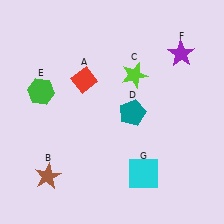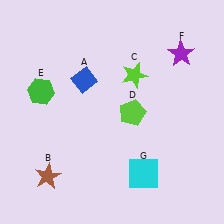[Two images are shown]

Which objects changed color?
A changed from red to blue. D changed from teal to lime.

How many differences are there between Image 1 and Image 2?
There are 2 differences between the two images.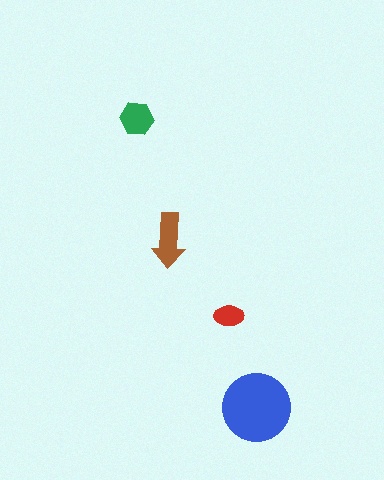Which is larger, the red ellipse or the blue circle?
The blue circle.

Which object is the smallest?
The red ellipse.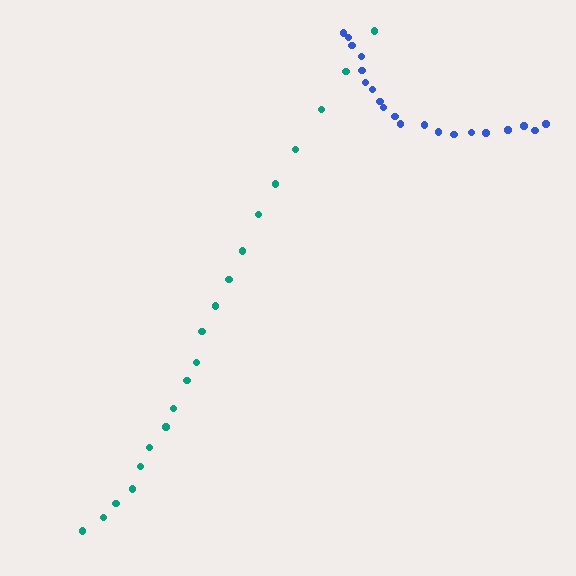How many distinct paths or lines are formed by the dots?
There are 2 distinct paths.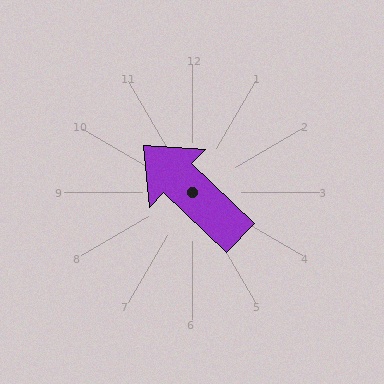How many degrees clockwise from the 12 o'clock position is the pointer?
Approximately 314 degrees.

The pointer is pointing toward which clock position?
Roughly 10 o'clock.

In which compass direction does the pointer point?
Northwest.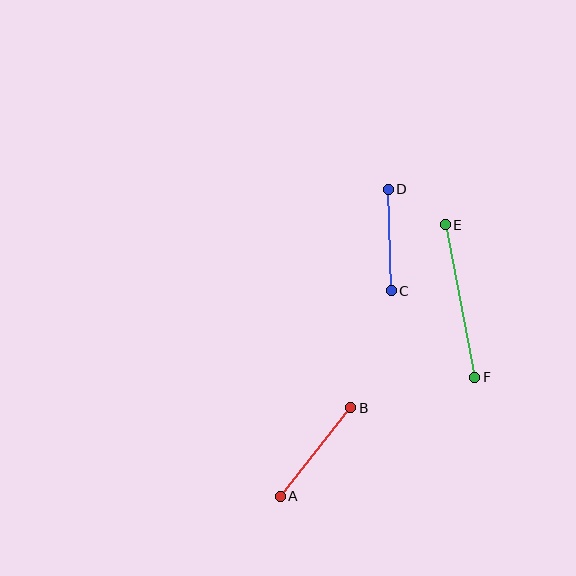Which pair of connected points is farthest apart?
Points E and F are farthest apart.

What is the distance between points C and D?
The distance is approximately 101 pixels.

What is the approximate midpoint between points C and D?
The midpoint is at approximately (390, 240) pixels.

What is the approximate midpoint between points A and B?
The midpoint is at approximately (315, 452) pixels.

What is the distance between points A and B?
The distance is approximately 113 pixels.